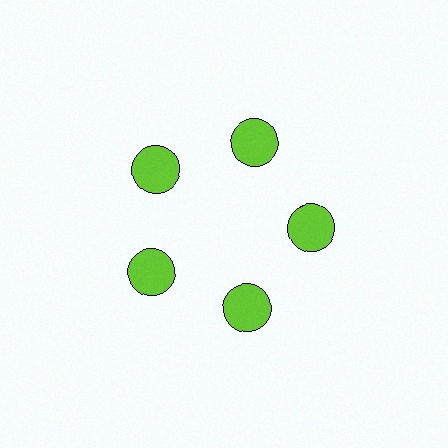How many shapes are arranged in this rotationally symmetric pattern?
There are 5 shapes, arranged in 5 groups of 1.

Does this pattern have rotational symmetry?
Yes, this pattern has 5-fold rotational symmetry. It looks the same after rotating 72 degrees around the center.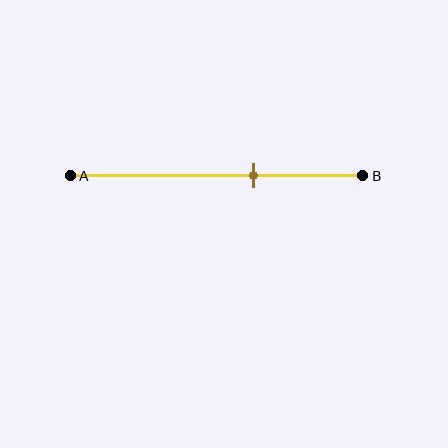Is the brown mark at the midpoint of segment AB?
No, the mark is at about 65% from A, not at the 50% midpoint.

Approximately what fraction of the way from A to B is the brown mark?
The brown mark is approximately 65% of the way from A to B.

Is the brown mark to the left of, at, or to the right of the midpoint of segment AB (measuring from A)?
The brown mark is to the right of the midpoint of segment AB.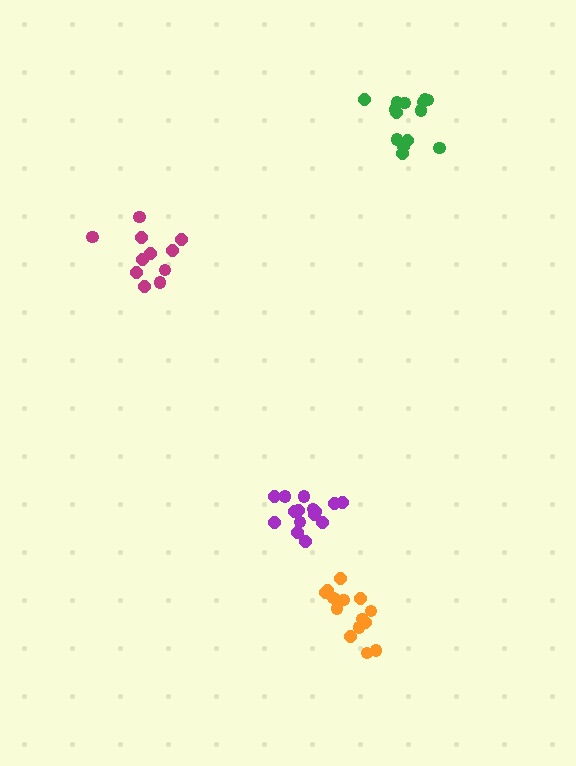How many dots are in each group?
Group 1: 15 dots, Group 2: 11 dots, Group 3: 15 dots, Group 4: 14 dots (55 total).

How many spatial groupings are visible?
There are 4 spatial groupings.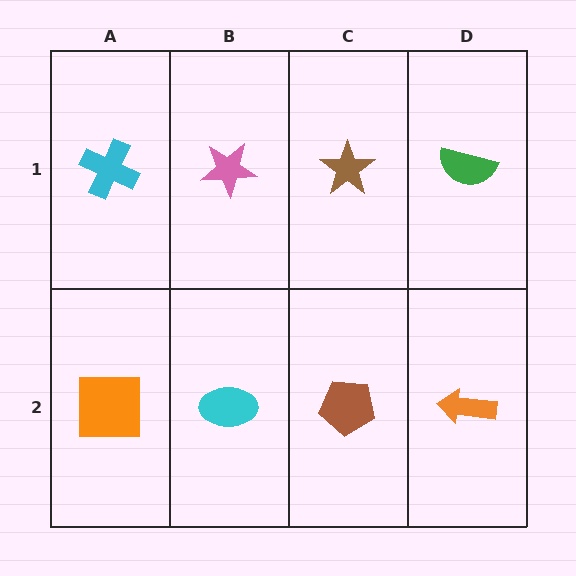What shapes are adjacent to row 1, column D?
An orange arrow (row 2, column D), a brown star (row 1, column C).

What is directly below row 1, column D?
An orange arrow.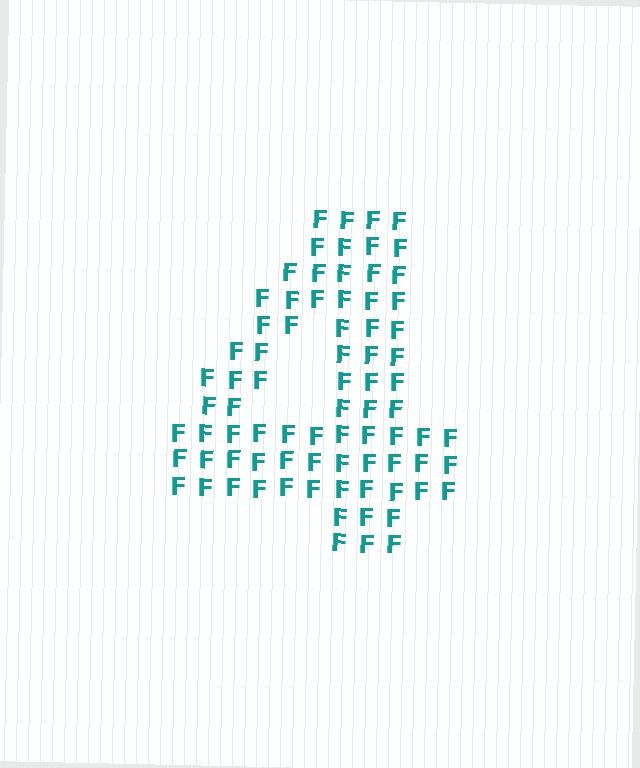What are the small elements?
The small elements are letter F's.